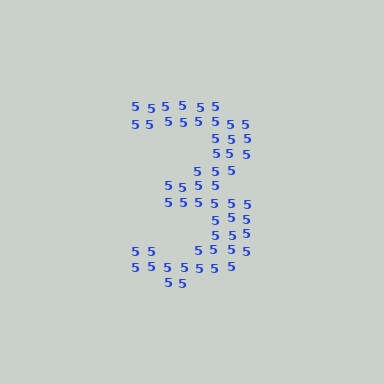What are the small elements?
The small elements are digit 5's.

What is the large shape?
The large shape is the digit 3.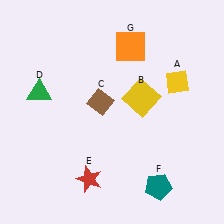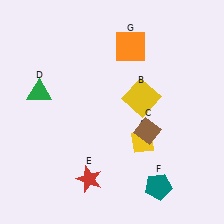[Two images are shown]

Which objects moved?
The objects that moved are: the yellow diamond (A), the brown diamond (C).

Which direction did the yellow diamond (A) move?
The yellow diamond (A) moved down.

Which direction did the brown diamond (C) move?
The brown diamond (C) moved right.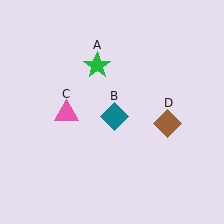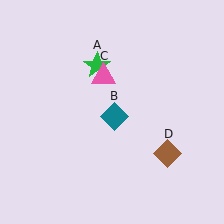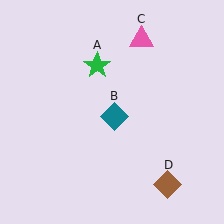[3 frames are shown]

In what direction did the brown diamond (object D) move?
The brown diamond (object D) moved down.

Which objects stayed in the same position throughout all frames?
Green star (object A) and teal diamond (object B) remained stationary.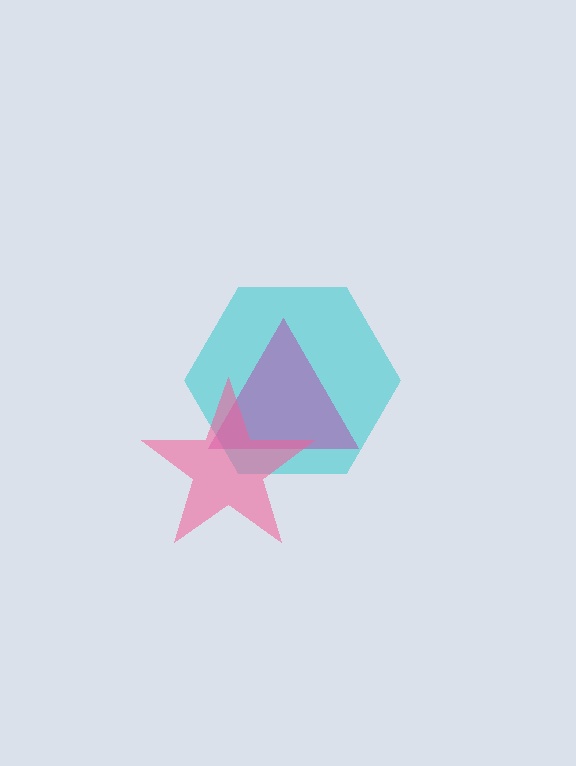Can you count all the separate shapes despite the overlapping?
Yes, there are 3 separate shapes.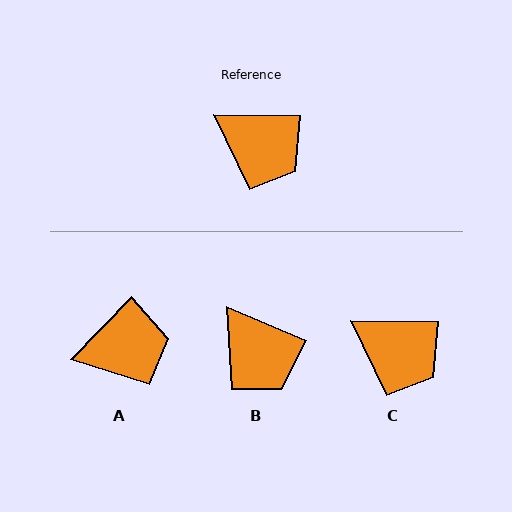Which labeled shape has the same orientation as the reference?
C.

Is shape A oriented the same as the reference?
No, it is off by about 47 degrees.